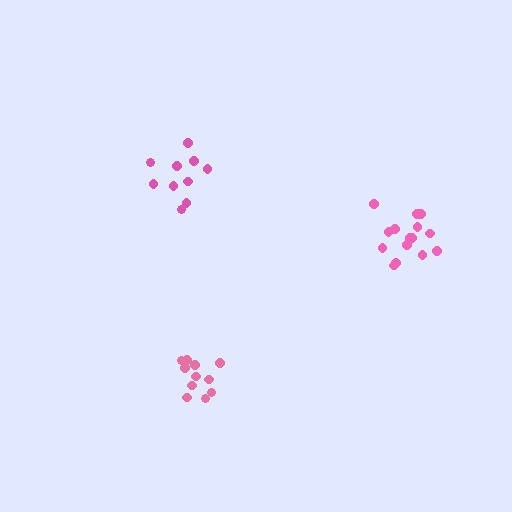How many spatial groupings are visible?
There are 3 spatial groupings.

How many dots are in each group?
Group 1: 15 dots, Group 2: 11 dots, Group 3: 10 dots (36 total).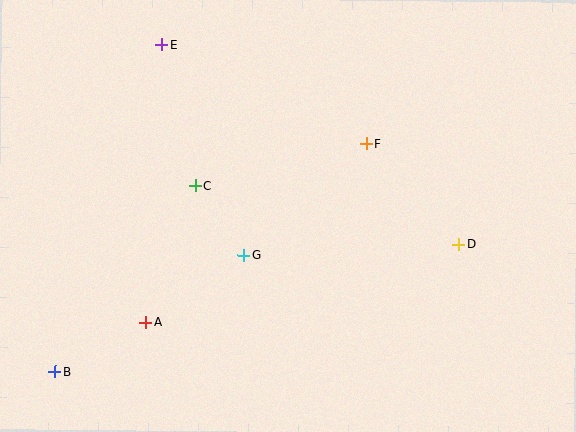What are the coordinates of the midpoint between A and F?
The midpoint between A and F is at (256, 233).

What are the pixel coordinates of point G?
Point G is at (243, 255).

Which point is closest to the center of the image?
Point G at (243, 255) is closest to the center.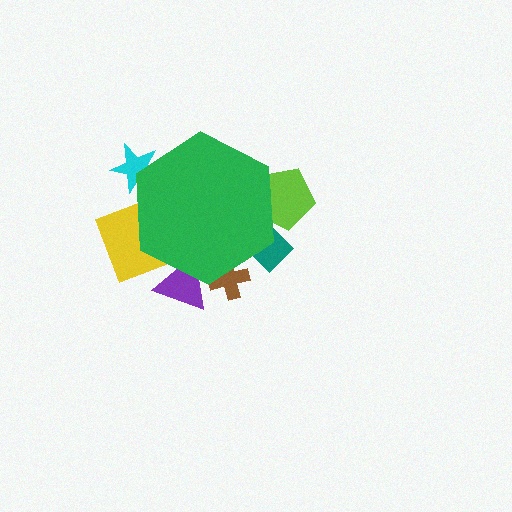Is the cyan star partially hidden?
Yes, the cyan star is partially hidden behind the green hexagon.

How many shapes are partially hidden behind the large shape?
6 shapes are partially hidden.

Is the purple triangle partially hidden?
Yes, the purple triangle is partially hidden behind the green hexagon.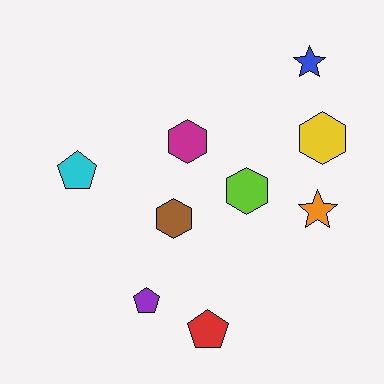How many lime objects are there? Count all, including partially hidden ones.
There is 1 lime object.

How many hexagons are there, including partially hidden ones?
There are 4 hexagons.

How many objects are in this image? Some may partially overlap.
There are 9 objects.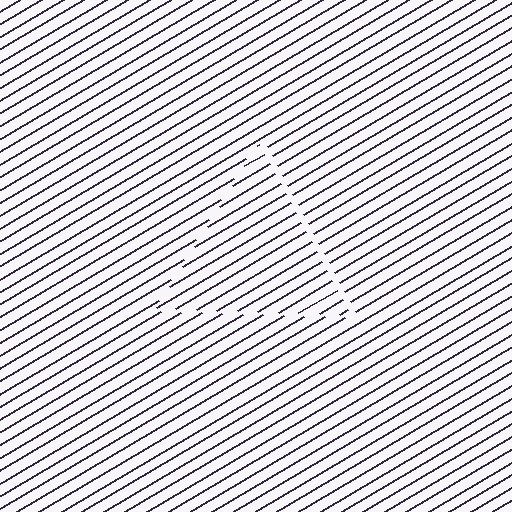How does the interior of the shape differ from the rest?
The interior of the shape contains the same grating, shifted by half a period — the contour is defined by the phase discontinuity where line-ends from the inner and outer gratings abut.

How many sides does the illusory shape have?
3 sides — the line-ends trace a triangle.